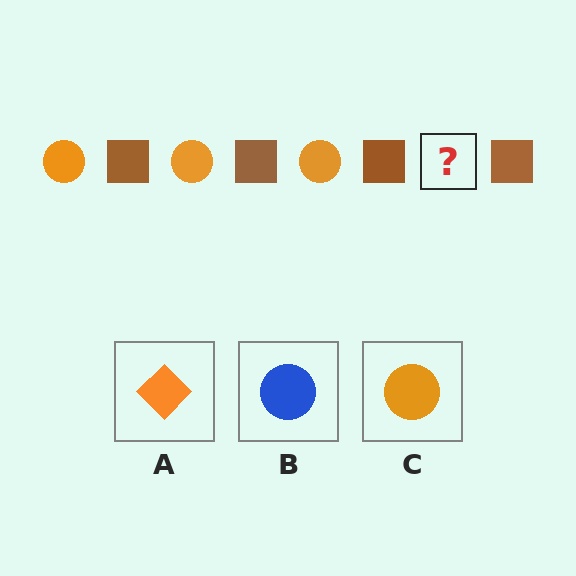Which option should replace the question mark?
Option C.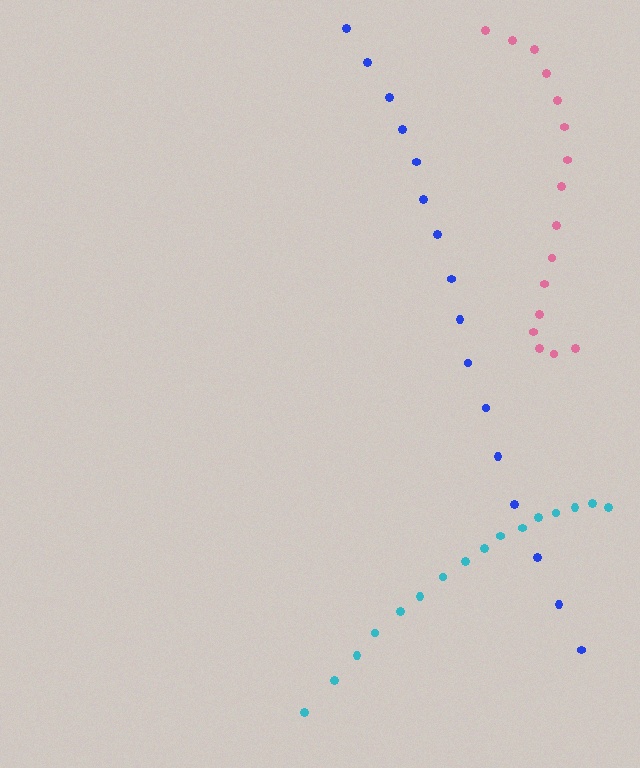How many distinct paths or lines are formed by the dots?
There are 3 distinct paths.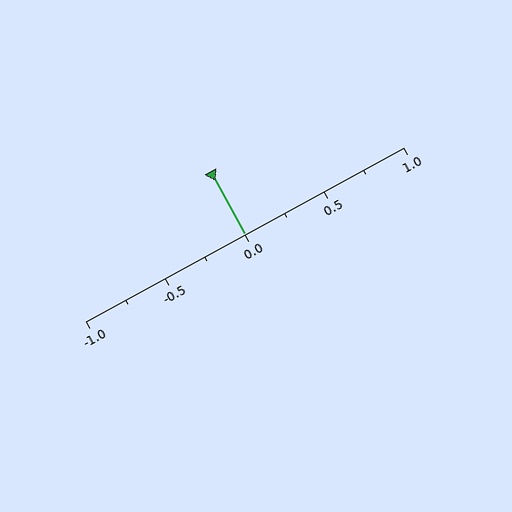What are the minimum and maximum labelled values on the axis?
The axis runs from -1.0 to 1.0.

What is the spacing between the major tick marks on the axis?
The major ticks are spaced 0.5 apart.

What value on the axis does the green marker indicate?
The marker indicates approximately 0.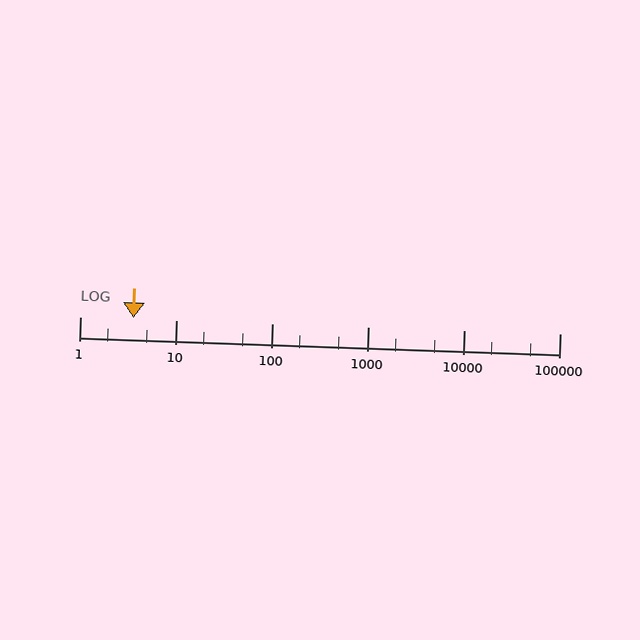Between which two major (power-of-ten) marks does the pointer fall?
The pointer is between 1 and 10.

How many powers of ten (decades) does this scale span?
The scale spans 5 decades, from 1 to 100000.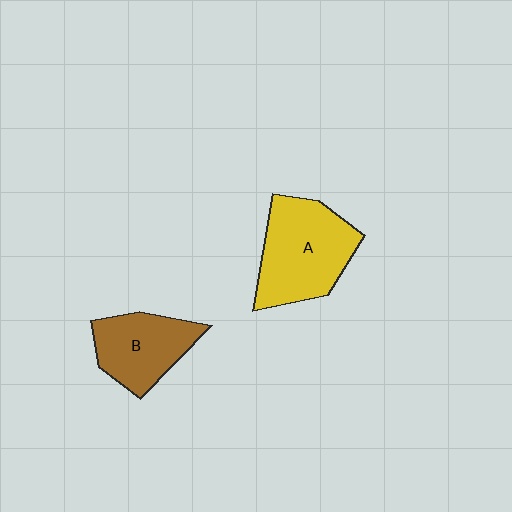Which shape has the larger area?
Shape A (yellow).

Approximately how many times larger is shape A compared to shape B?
Approximately 1.4 times.